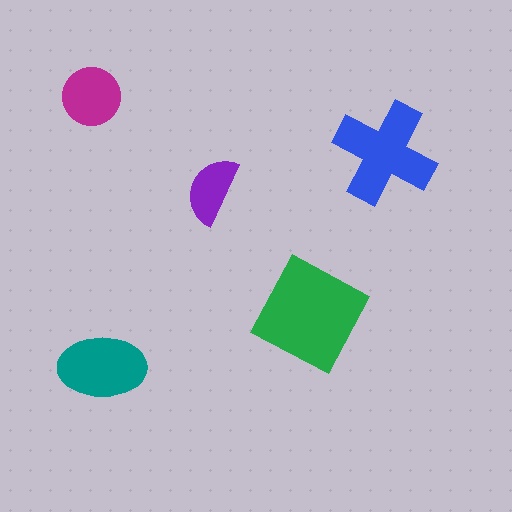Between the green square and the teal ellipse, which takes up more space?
The green square.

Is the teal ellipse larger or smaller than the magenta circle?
Larger.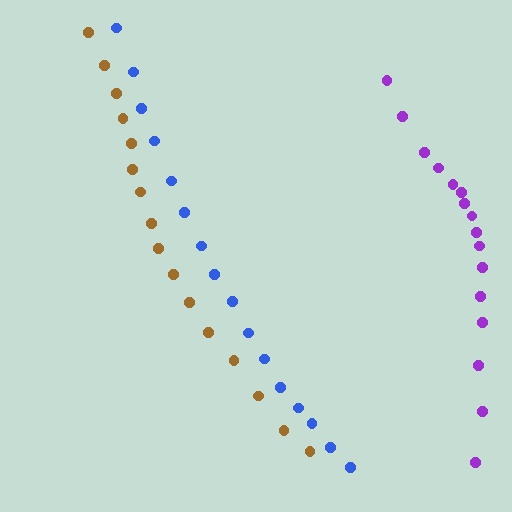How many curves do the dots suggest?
There are 3 distinct paths.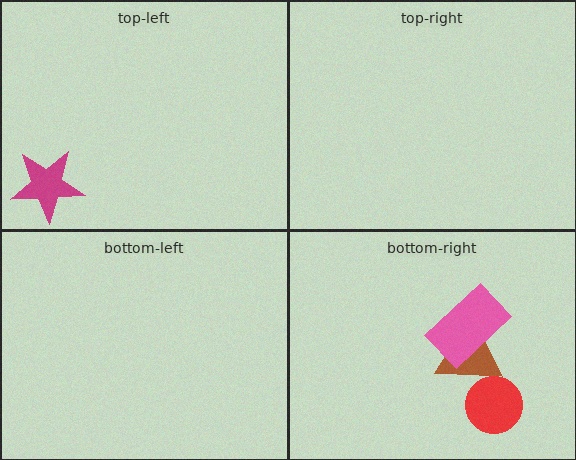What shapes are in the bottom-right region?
The red circle, the brown triangle, the pink rectangle.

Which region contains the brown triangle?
The bottom-right region.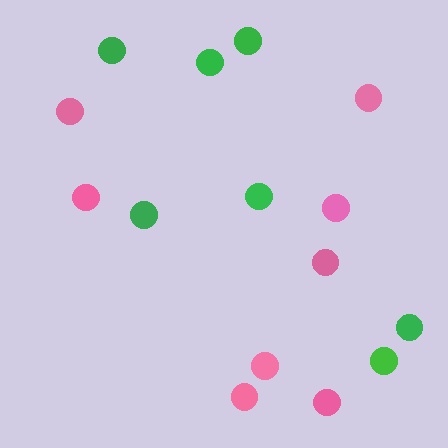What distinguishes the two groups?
There are 2 groups: one group of pink circles (8) and one group of green circles (7).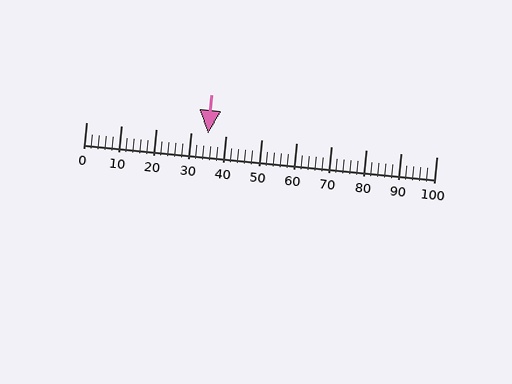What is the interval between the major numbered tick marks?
The major tick marks are spaced 10 units apart.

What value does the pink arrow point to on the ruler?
The pink arrow points to approximately 35.